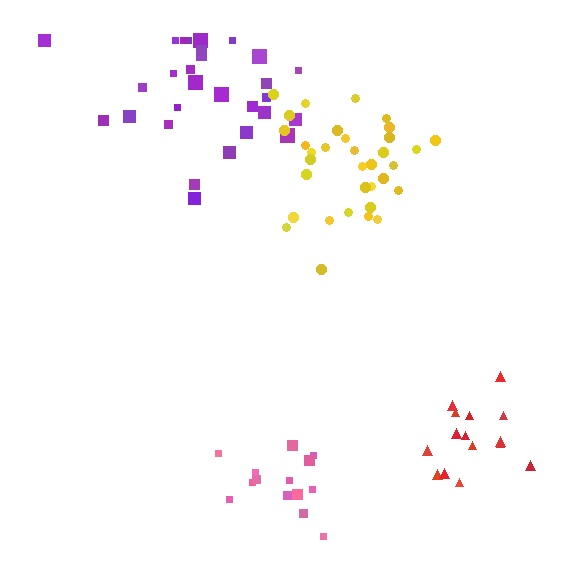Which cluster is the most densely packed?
Red.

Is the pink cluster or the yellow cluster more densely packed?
Yellow.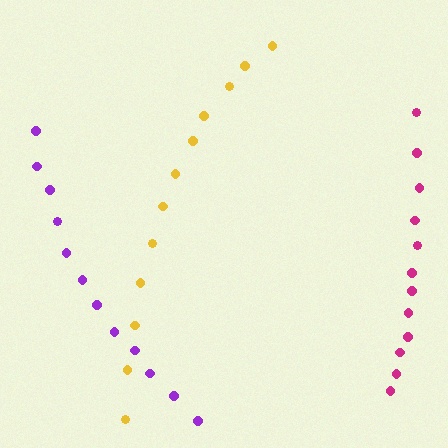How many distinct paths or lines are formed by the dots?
There are 3 distinct paths.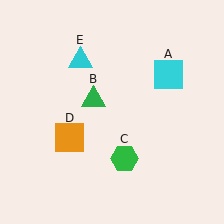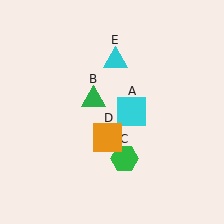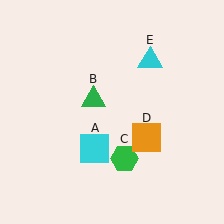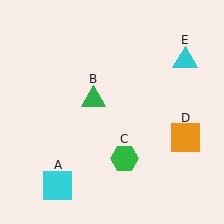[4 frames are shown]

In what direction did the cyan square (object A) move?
The cyan square (object A) moved down and to the left.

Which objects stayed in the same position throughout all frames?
Green triangle (object B) and green hexagon (object C) remained stationary.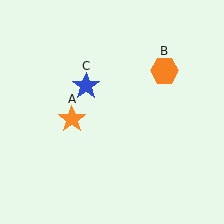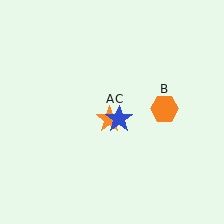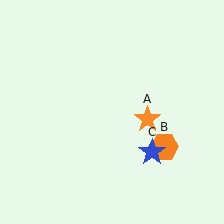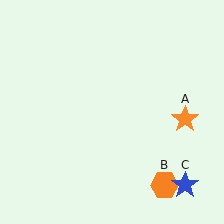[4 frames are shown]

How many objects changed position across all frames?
3 objects changed position: orange star (object A), orange hexagon (object B), blue star (object C).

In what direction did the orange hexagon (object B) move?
The orange hexagon (object B) moved down.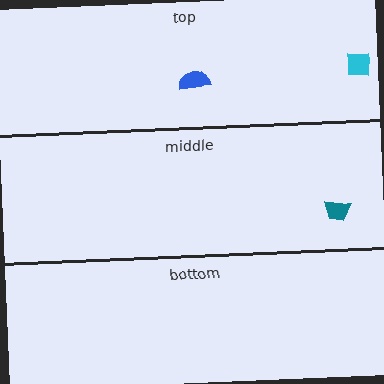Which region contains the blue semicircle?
The top region.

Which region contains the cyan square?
The top region.